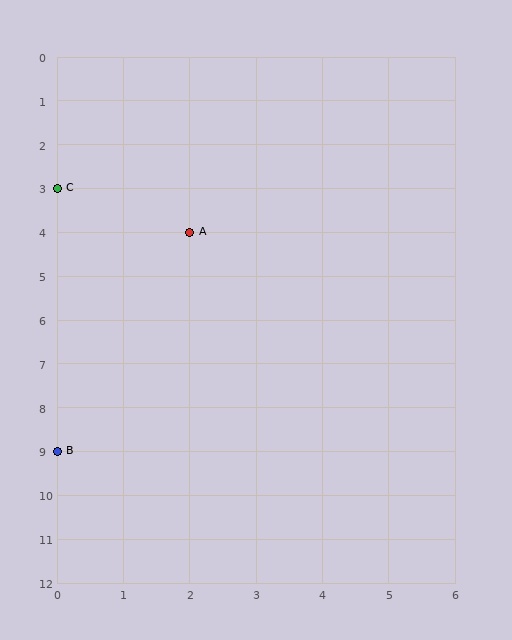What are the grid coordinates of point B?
Point B is at grid coordinates (0, 9).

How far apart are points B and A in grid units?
Points B and A are 2 columns and 5 rows apart (about 5.4 grid units diagonally).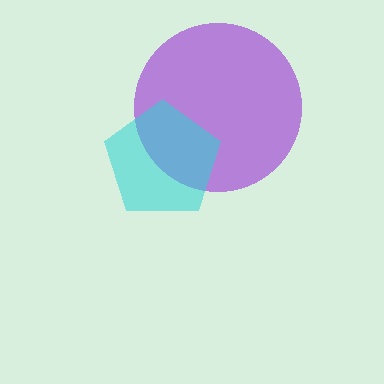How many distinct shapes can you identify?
There are 2 distinct shapes: a purple circle, a cyan pentagon.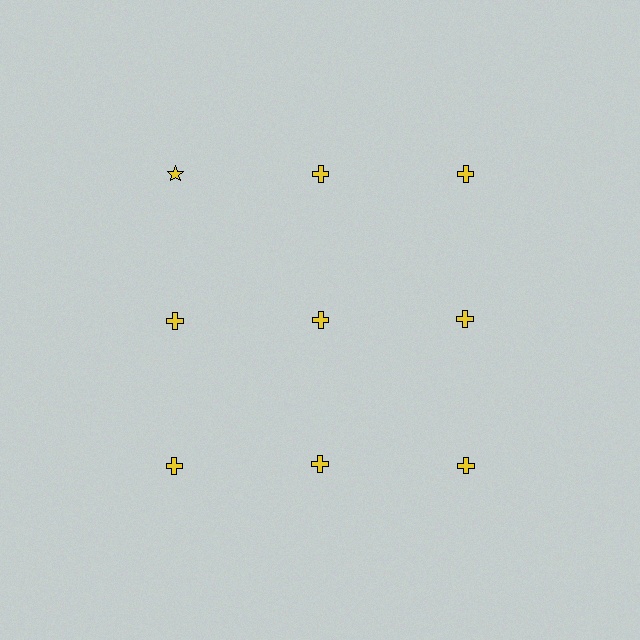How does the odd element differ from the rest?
It has a different shape: star instead of cross.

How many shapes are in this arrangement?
There are 9 shapes arranged in a grid pattern.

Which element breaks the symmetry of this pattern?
The yellow star in the top row, leftmost column breaks the symmetry. All other shapes are yellow crosses.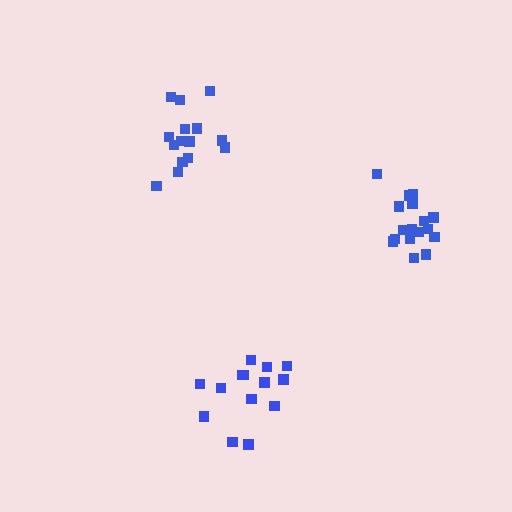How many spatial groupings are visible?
There are 3 spatial groupings.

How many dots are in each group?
Group 1: 14 dots, Group 2: 15 dots, Group 3: 17 dots (46 total).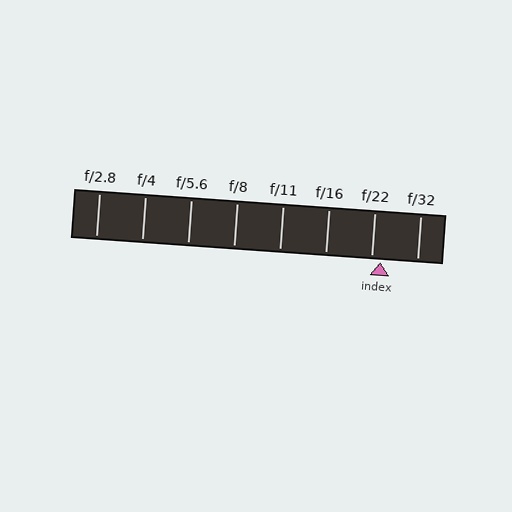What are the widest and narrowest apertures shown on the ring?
The widest aperture shown is f/2.8 and the narrowest is f/32.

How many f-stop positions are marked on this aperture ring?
There are 8 f-stop positions marked.